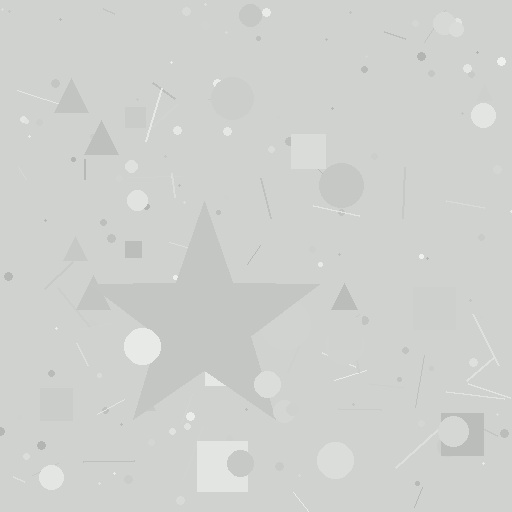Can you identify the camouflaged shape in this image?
The camouflaged shape is a star.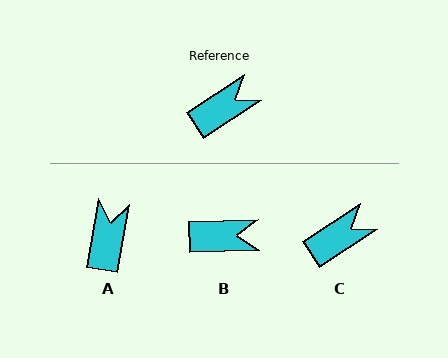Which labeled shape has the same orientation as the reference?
C.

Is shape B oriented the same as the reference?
No, it is off by about 32 degrees.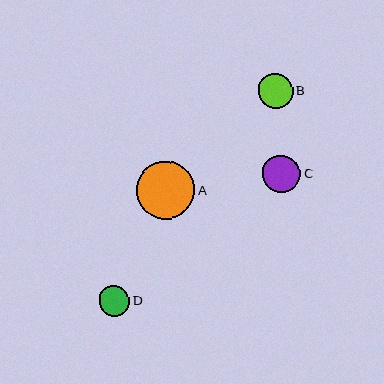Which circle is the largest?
Circle A is the largest with a size of approximately 59 pixels.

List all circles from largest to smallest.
From largest to smallest: A, C, B, D.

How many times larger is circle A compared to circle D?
Circle A is approximately 1.9 times the size of circle D.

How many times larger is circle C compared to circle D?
Circle C is approximately 1.2 times the size of circle D.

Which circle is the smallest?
Circle D is the smallest with a size of approximately 31 pixels.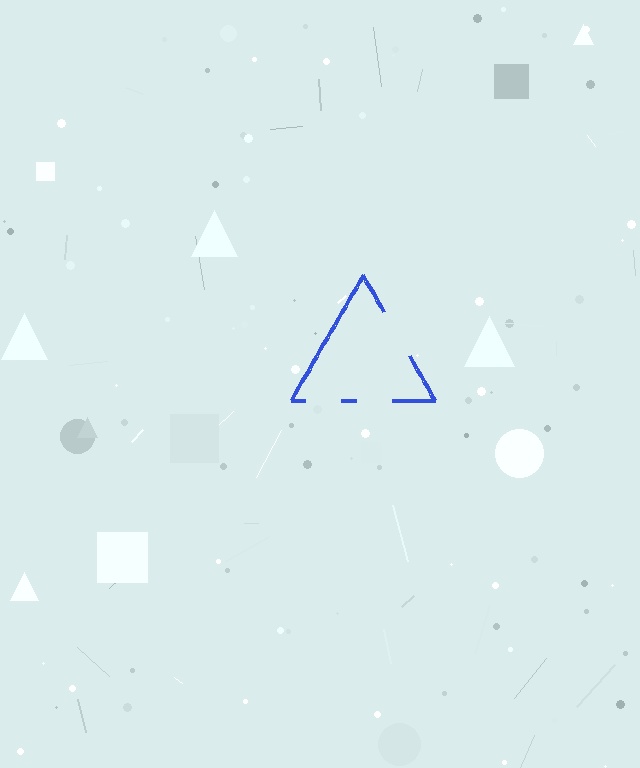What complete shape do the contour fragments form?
The contour fragments form a triangle.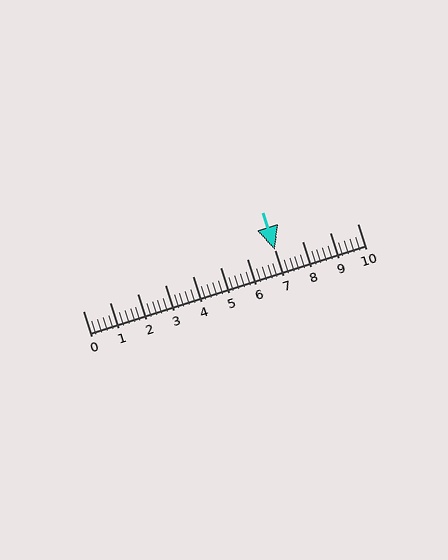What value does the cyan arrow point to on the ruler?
The cyan arrow points to approximately 7.0.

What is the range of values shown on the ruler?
The ruler shows values from 0 to 10.